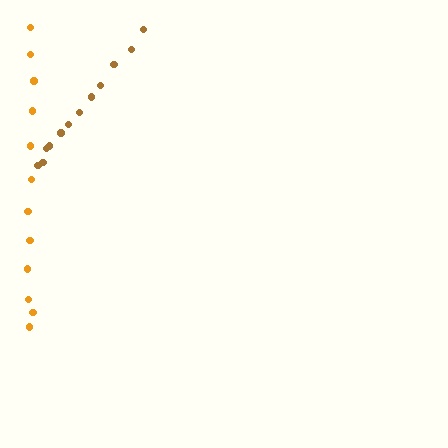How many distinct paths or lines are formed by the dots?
There are 2 distinct paths.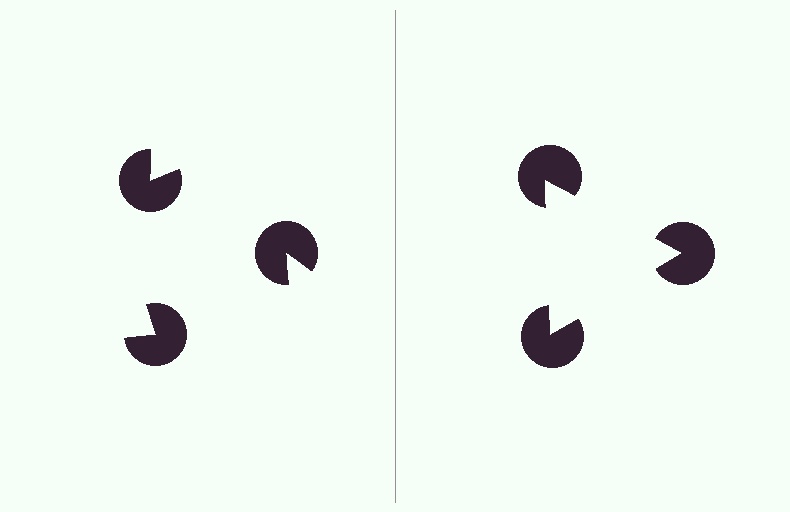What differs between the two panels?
The pac-man discs are positioned identically on both sides; only the wedge orientations differ. On the right they align to a triangle; on the left they are misaligned.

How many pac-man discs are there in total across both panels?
6 — 3 on each side.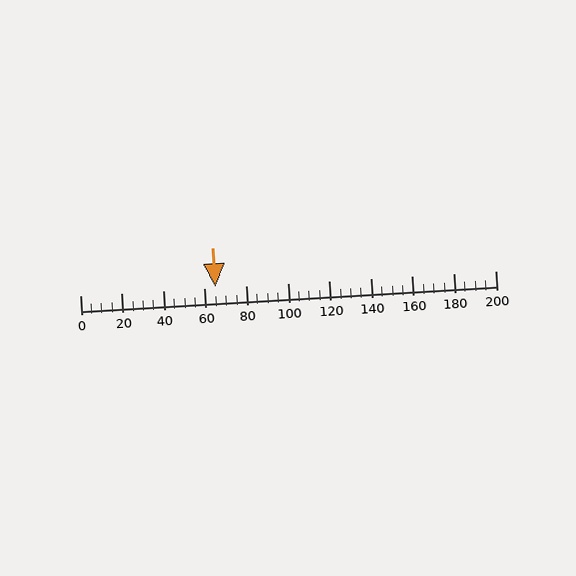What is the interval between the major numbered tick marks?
The major tick marks are spaced 20 units apart.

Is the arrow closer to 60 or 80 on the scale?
The arrow is closer to 60.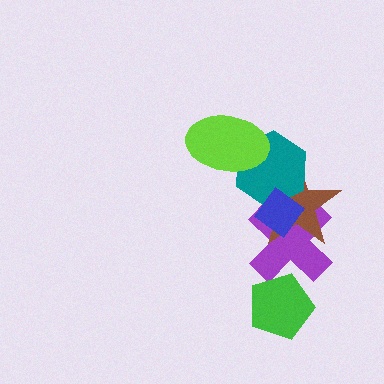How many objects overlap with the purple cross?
4 objects overlap with the purple cross.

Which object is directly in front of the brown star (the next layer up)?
The teal hexagon is directly in front of the brown star.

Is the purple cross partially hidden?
Yes, it is partially covered by another shape.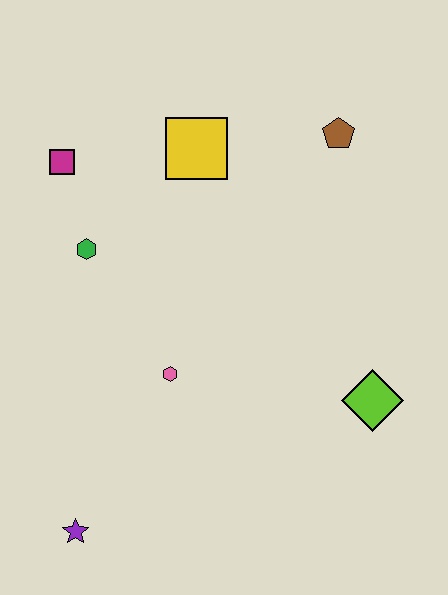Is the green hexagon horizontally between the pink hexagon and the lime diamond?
No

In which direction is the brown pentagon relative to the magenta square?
The brown pentagon is to the right of the magenta square.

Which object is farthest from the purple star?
The brown pentagon is farthest from the purple star.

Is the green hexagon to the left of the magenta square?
No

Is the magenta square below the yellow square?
Yes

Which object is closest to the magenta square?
The green hexagon is closest to the magenta square.